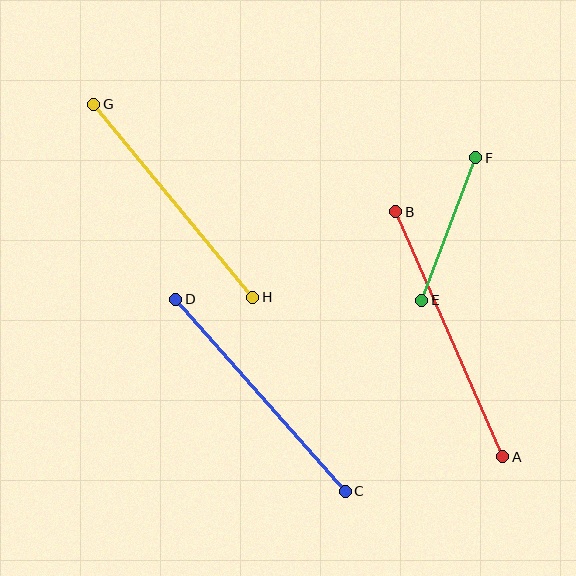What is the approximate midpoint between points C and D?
The midpoint is at approximately (261, 395) pixels.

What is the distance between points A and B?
The distance is approximately 267 pixels.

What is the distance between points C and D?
The distance is approximately 256 pixels.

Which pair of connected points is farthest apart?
Points A and B are farthest apart.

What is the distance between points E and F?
The distance is approximately 152 pixels.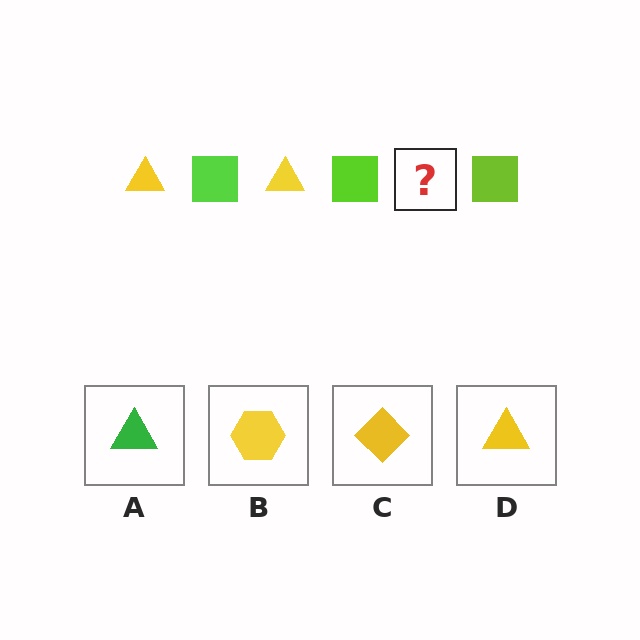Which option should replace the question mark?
Option D.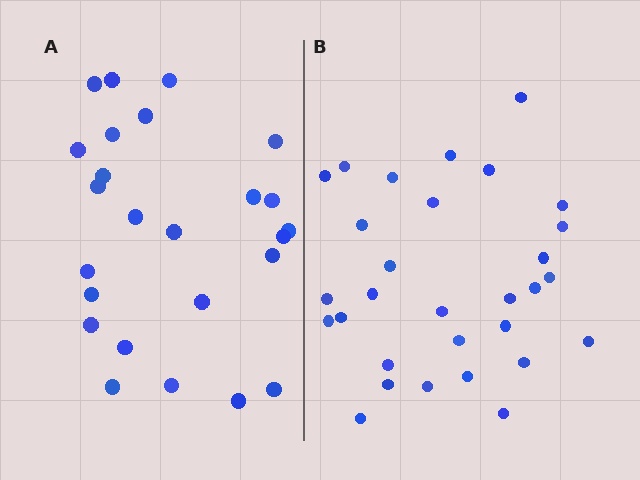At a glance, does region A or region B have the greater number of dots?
Region B (the right region) has more dots.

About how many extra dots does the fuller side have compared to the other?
Region B has about 5 more dots than region A.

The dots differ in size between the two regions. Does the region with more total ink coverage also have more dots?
No. Region A has more total ink coverage because its dots are larger, but region B actually contains more individual dots. Total area can be misleading — the number of items is what matters here.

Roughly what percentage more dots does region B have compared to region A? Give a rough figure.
About 20% more.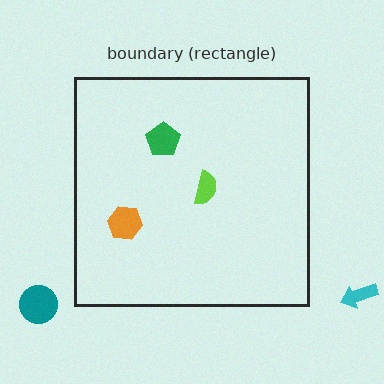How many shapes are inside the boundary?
3 inside, 2 outside.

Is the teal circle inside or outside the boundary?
Outside.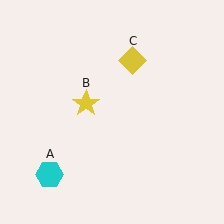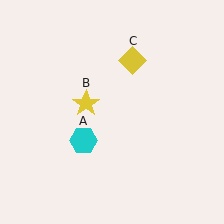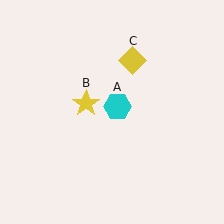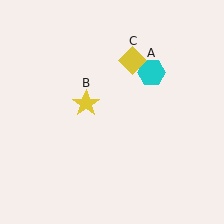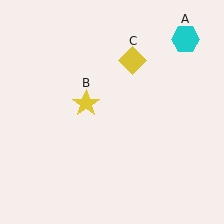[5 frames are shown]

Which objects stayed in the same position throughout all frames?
Yellow star (object B) and yellow diamond (object C) remained stationary.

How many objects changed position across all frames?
1 object changed position: cyan hexagon (object A).